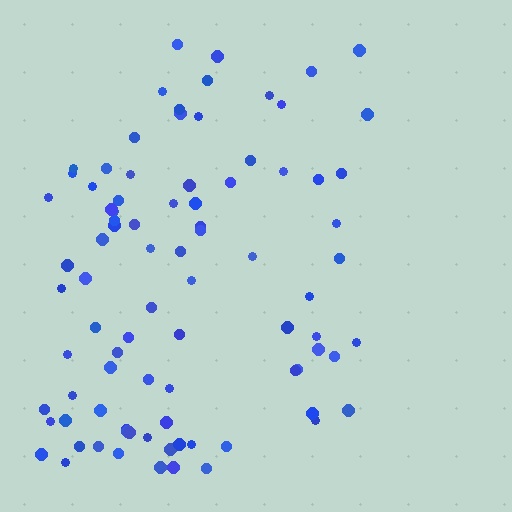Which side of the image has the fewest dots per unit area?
The right.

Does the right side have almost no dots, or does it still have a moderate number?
Still a moderate number, just noticeably fewer than the left.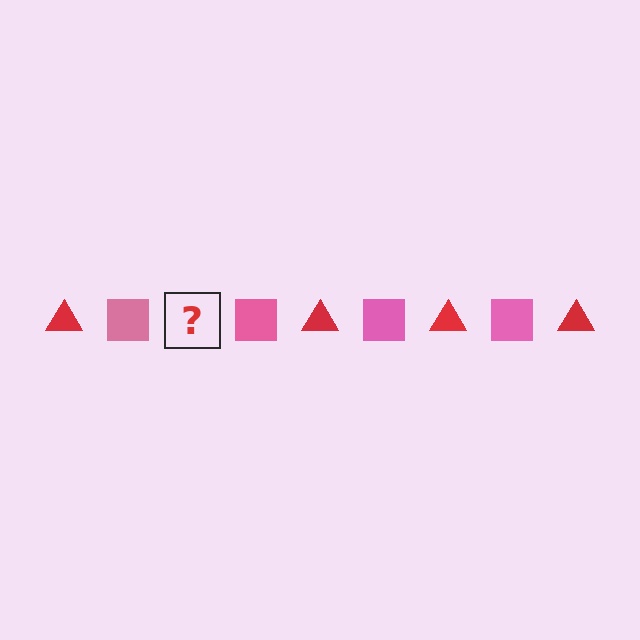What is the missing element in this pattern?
The missing element is a red triangle.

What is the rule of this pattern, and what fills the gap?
The rule is that the pattern alternates between red triangle and pink square. The gap should be filled with a red triangle.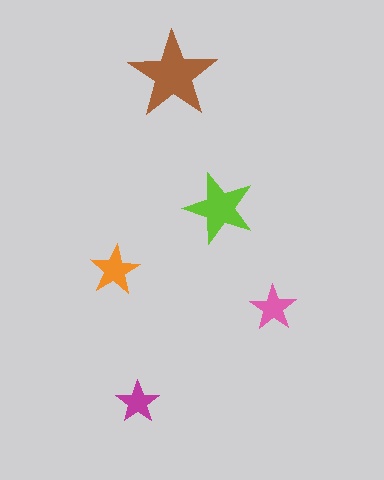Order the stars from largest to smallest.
the brown one, the lime one, the orange one, the pink one, the magenta one.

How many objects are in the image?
There are 5 objects in the image.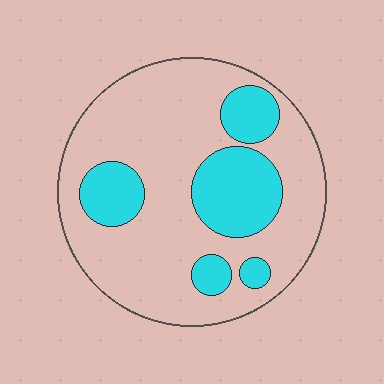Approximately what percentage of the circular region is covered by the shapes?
Approximately 25%.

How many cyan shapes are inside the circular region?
5.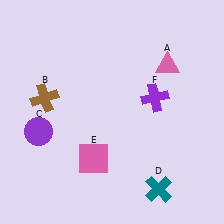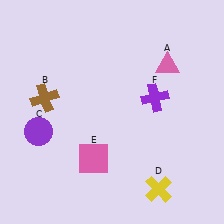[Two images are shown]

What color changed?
The cross (D) changed from teal in Image 1 to yellow in Image 2.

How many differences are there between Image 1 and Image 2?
There is 1 difference between the two images.